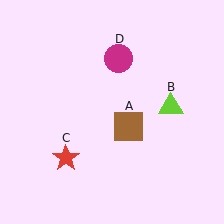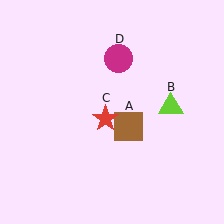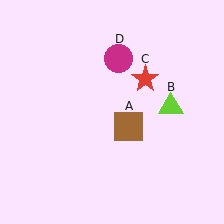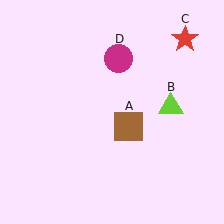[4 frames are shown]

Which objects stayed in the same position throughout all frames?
Brown square (object A) and lime triangle (object B) and magenta circle (object D) remained stationary.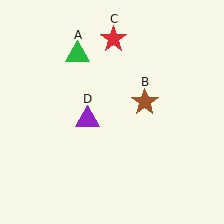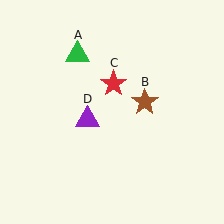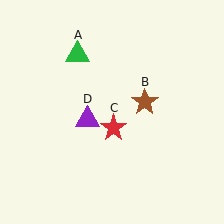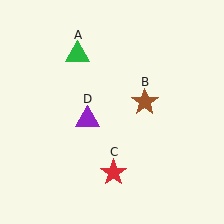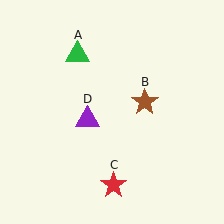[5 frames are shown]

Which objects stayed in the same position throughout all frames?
Green triangle (object A) and brown star (object B) and purple triangle (object D) remained stationary.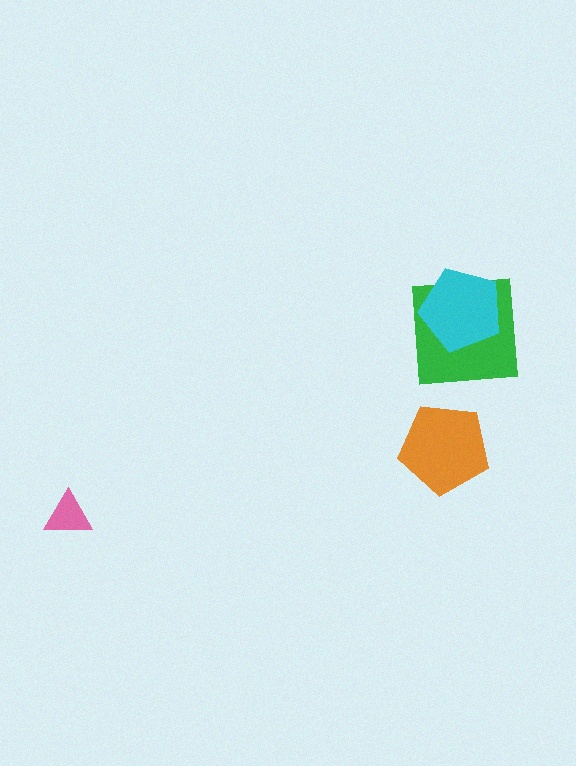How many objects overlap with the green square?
1 object overlaps with the green square.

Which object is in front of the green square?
The cyan pentagon is in front of the green square.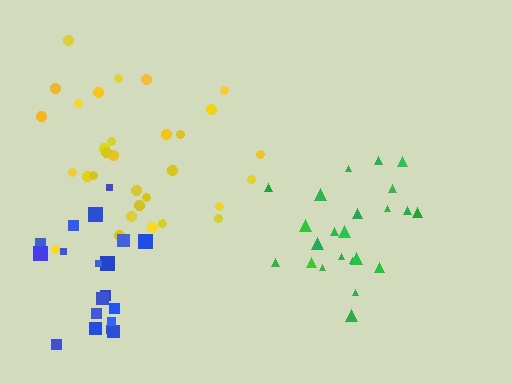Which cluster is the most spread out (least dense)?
Yellow.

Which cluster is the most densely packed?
Green.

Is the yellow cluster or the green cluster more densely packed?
Green.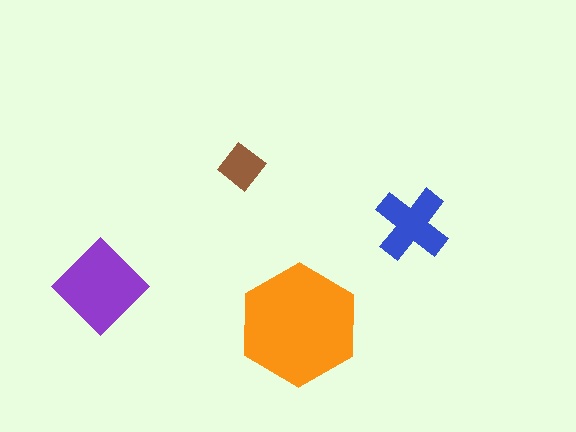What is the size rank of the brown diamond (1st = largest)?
4th.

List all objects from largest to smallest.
The orange hexagon, the purple diamond, the blue cross, the brown diamond.